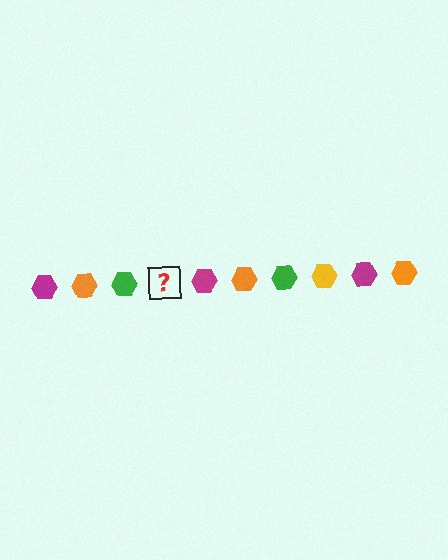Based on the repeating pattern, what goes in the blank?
The blank should be a yellow hexagon.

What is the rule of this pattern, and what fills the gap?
The rule is that the pattern cycles through magenta, orange, green, yellow hexagons. The gap should be filled with a yellow hexagon.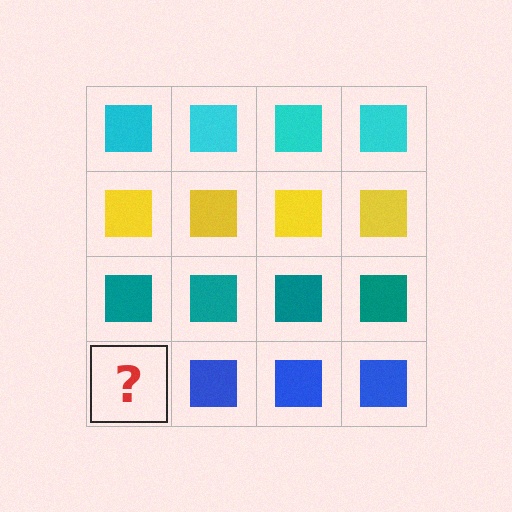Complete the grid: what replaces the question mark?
The question mark should be replaced with a blue square.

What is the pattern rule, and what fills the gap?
The rule is that each row has a consistent color. The gap should be filled with a blue square.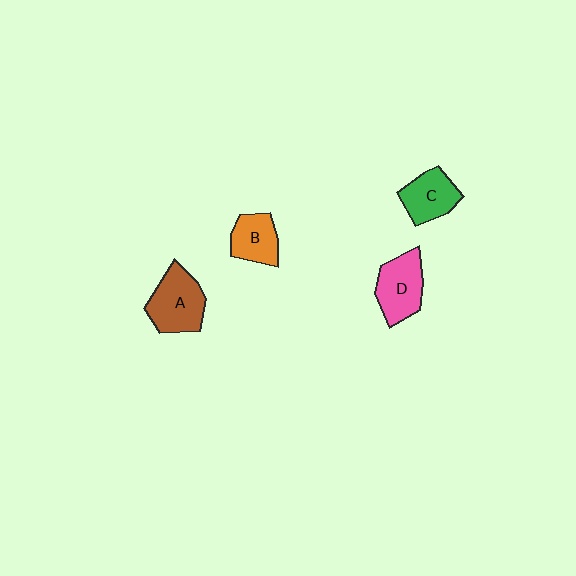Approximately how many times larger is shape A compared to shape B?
Approximately 1.4 times.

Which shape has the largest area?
Shape A (brown).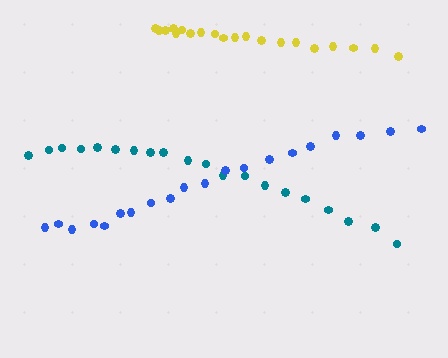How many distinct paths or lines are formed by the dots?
There are 3 distinct paths.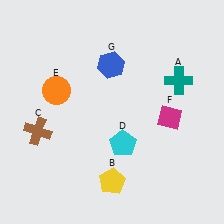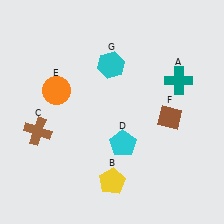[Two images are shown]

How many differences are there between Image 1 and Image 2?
There are 2 differences between the two images.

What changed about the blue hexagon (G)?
In Image 1, G is blue. In Image 2, it changed to cyan.